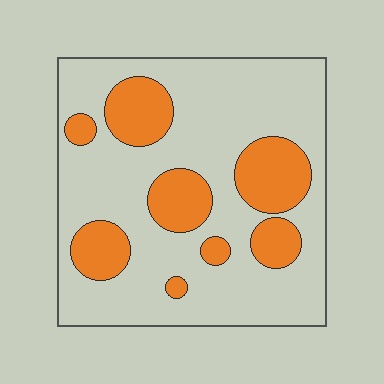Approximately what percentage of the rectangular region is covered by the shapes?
Approximately 25%.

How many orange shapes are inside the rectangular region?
8.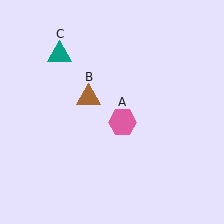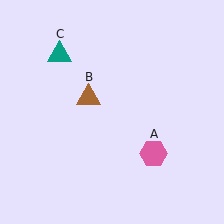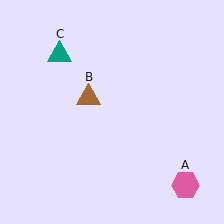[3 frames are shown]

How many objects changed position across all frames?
1 object changed position: pink hexagon (object A).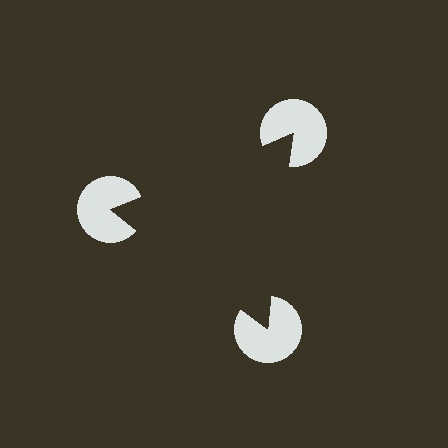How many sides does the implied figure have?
3 sides.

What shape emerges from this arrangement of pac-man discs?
An illusory triangle — its edges are inferred from the aligned wedge cuts in the pac-man discs, not physically drawn.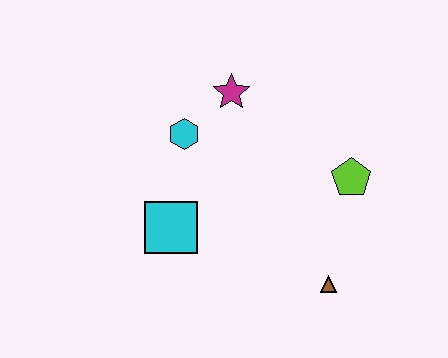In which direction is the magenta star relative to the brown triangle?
The magenta star is above the brown triangle.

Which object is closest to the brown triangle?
The lime pentagon is closest to the brown triangle.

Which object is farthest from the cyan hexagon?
The brown triangle is farthest from the cyan hexagon.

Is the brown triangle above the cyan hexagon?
No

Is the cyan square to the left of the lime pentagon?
Yes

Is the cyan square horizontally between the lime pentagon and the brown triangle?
No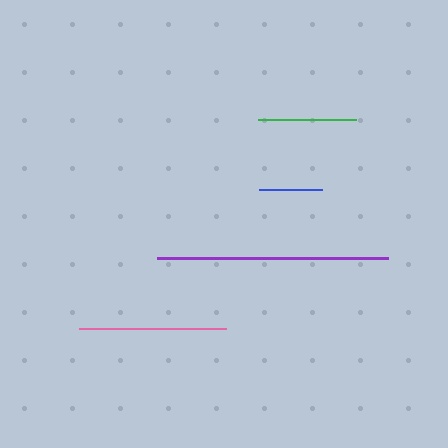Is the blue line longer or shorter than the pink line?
The pink line is longer than the blue line.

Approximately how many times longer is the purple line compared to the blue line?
The purple line is approximately 3.6 times the length of the blue line.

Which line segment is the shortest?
The blue line is the shortest at approximately 63 pixels.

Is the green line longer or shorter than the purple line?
The purple line is longer than the green line.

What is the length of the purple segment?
The purple segment is approximately 231 pixels long.